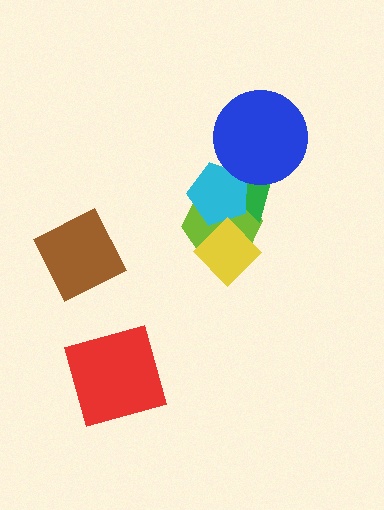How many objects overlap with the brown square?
0 objects overlap with the brown square.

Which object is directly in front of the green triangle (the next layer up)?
The cyan pentagon is directly in front of the green triangle.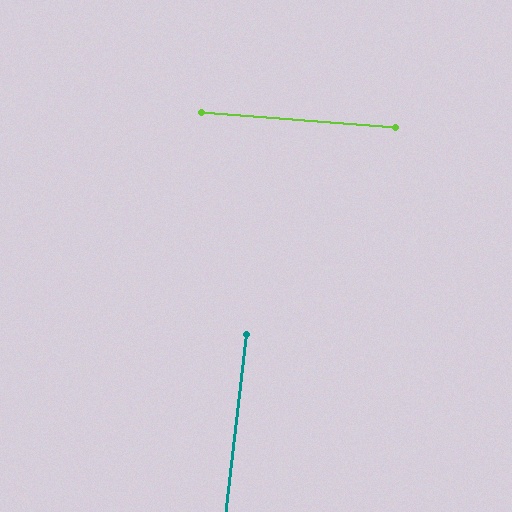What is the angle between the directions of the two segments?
Approximately 88 degrees.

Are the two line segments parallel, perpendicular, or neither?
Perpendicular — they meet at approximately 88°.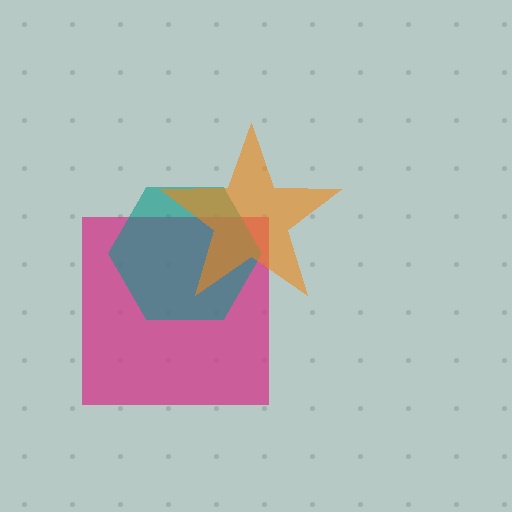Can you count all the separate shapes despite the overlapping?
Yes, there are 3 separate shapes.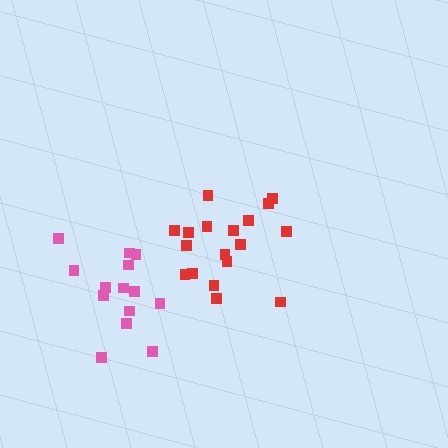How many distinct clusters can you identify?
There are 2 distinct clusters.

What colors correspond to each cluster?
The clusters are colored: red, pink.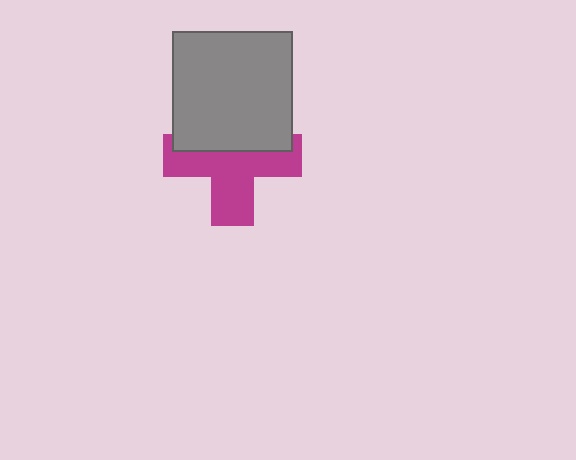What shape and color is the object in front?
The object in front is a gray square.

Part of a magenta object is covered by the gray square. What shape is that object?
It is a cross.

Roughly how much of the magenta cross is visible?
About half of it is visible (roughly 58%).